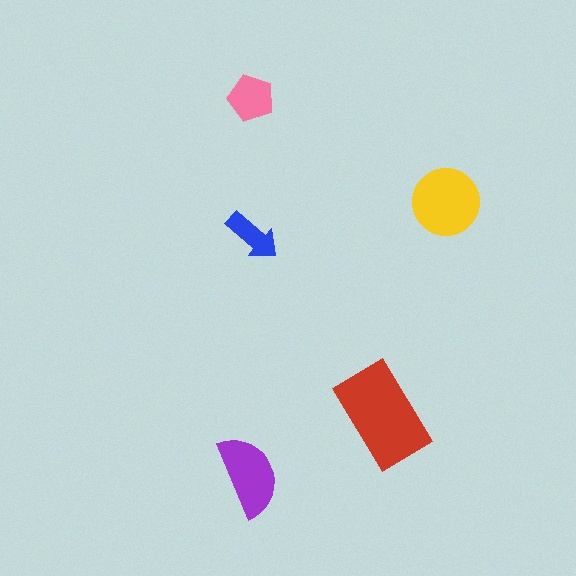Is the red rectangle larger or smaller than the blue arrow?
Larger.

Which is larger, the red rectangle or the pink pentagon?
The red rectangle.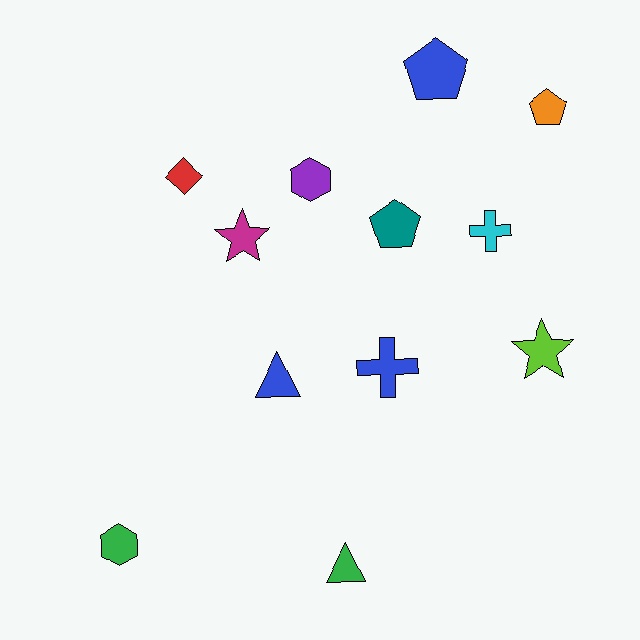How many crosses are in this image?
There are 2 crosses.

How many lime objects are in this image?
There is 1 lime object.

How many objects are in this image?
There are 12 objects.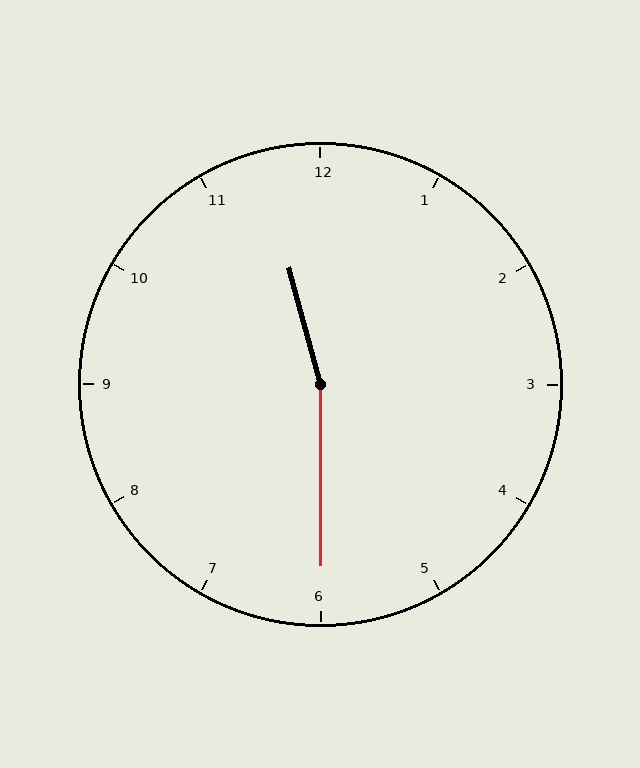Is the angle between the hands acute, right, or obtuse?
It is obtuse.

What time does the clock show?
11:30.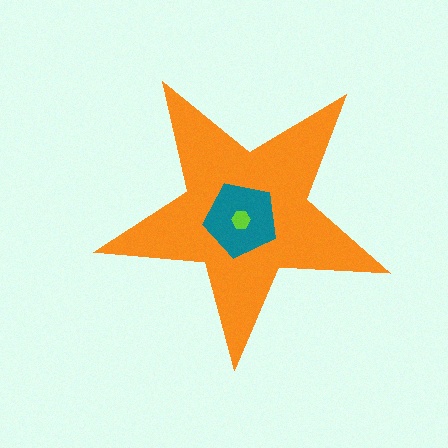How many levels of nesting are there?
3.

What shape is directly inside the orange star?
The teal pentagon.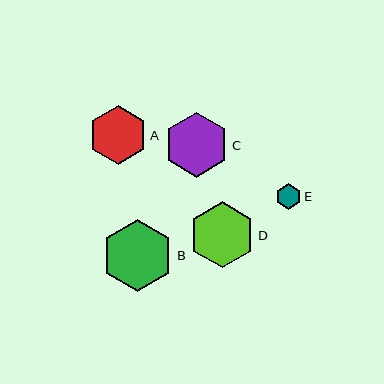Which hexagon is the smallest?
Hexagon E is the smallest with a size of approximately 26 pixels.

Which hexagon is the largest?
Hexagon B is the largest with a size of approximately 72 pixels.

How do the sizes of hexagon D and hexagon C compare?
Hexagon D and hexagon C are approximately the same size.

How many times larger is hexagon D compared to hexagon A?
Hexagon D is approximately 1.1 times the size of hexagon A.